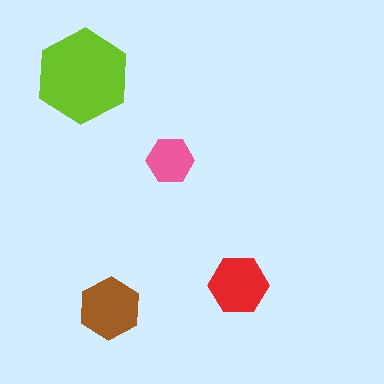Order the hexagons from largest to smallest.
the lime one, the brown one, the red one, the pink one.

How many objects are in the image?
There are 4 objects in the image.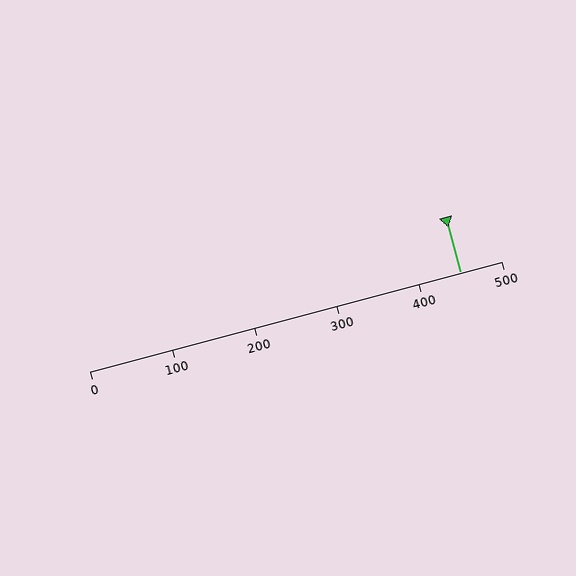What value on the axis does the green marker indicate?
The marker indicates approximately 450.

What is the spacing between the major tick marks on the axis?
The major ticks are spaced 100 apart.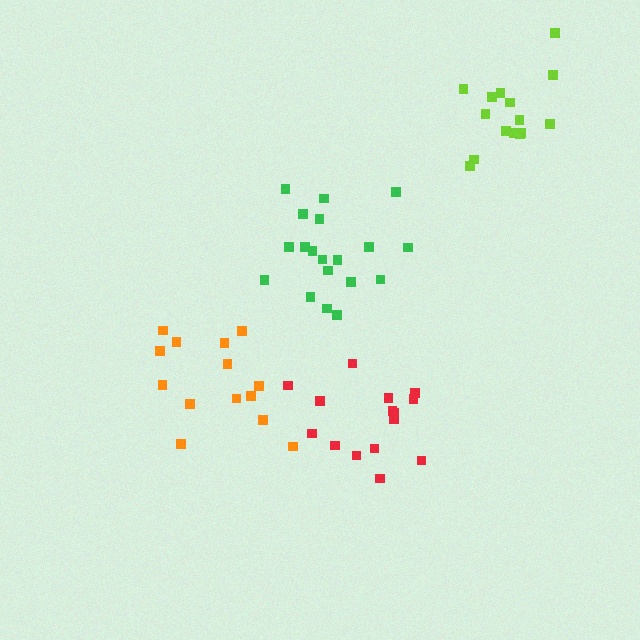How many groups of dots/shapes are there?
There are 4 groups.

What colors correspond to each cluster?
The clusters are colored: orange, red, green, lime.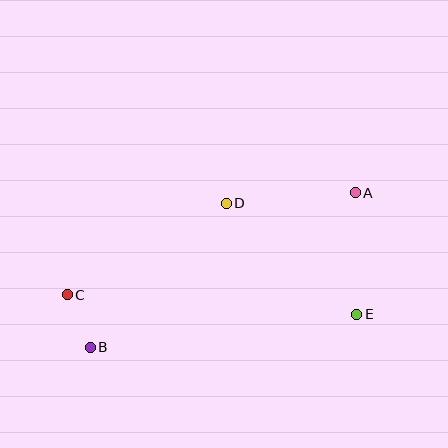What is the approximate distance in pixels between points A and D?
The distance between A and D is approximately 129 pixels.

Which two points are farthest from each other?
Points A and B are farthest from each other.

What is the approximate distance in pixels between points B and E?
The distance between B and E is approximately 268 pixels.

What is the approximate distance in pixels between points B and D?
The distance between B and D is approximately 198 pixels.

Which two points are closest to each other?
Points B and C are closest to each other.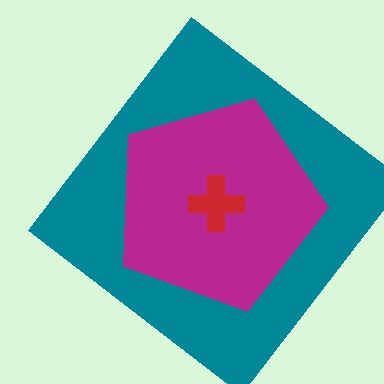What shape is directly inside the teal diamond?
The magenta pentagon.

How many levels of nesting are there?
3.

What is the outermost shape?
The teal diamond.